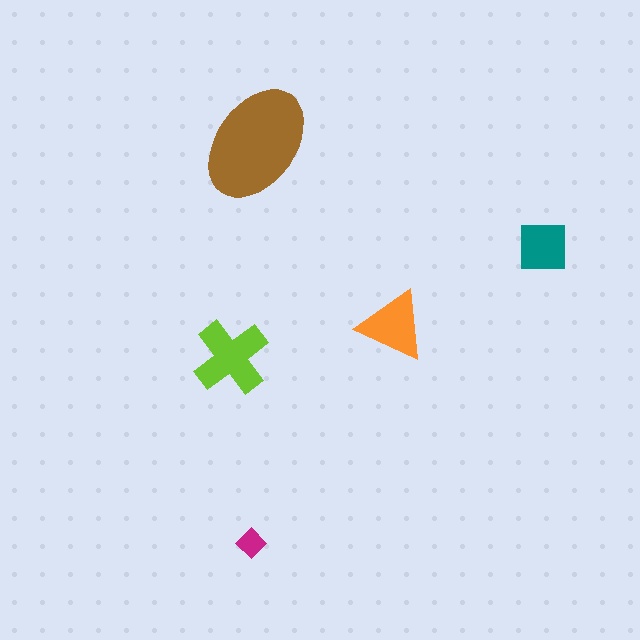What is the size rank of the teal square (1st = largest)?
4th.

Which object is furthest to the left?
The lime cross is leftmost.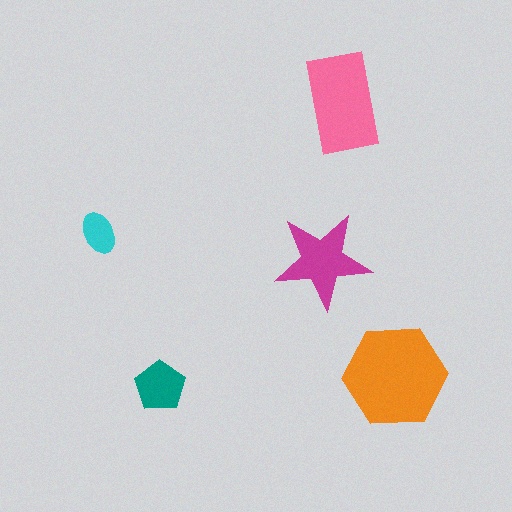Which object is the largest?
The orange hexagon.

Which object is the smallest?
The cyan ellipse.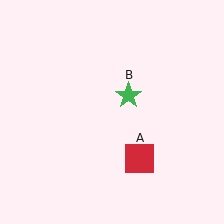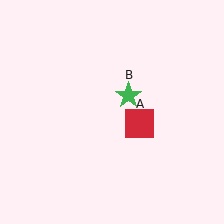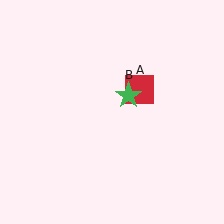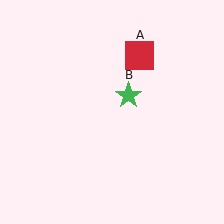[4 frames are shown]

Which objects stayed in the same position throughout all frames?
Green star (object B) remained stationary.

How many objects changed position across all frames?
1 object changed position: red square (object A).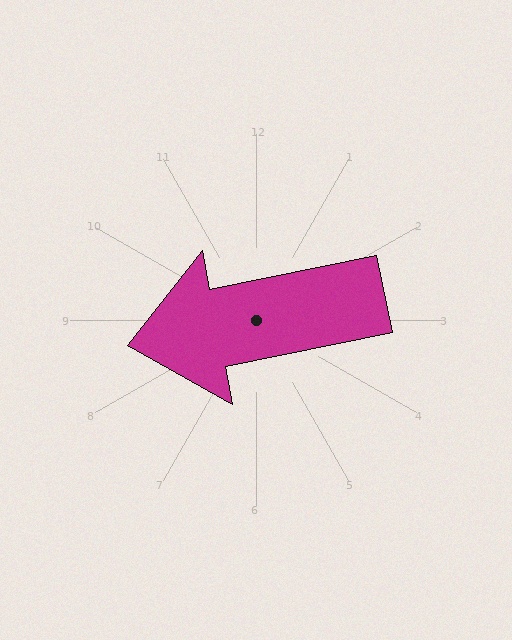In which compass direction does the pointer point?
West.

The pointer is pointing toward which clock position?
Roughly 9 o'clock.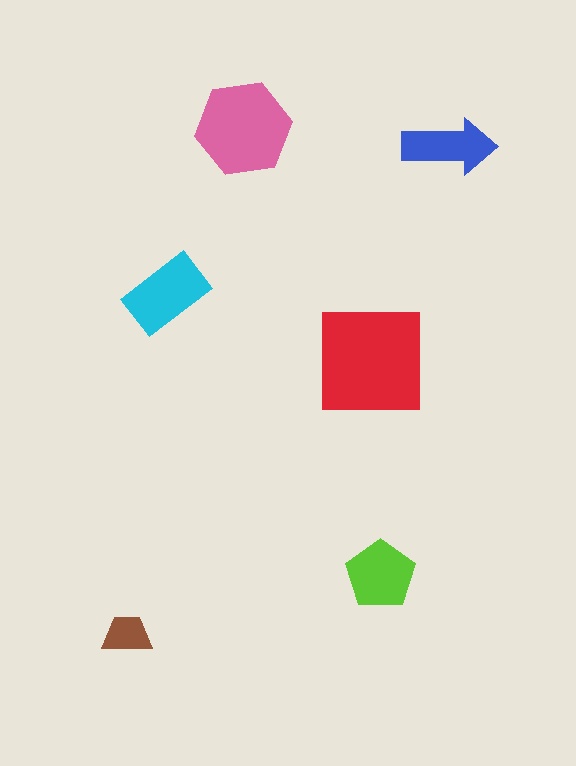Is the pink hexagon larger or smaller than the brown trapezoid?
Larger.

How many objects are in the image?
There are 6 objects in the image.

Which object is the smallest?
The brown trapezoid.